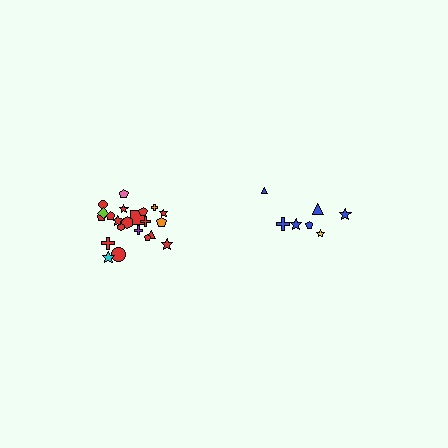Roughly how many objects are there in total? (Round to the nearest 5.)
Roughly 30 objects in total.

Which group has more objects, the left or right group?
The left group.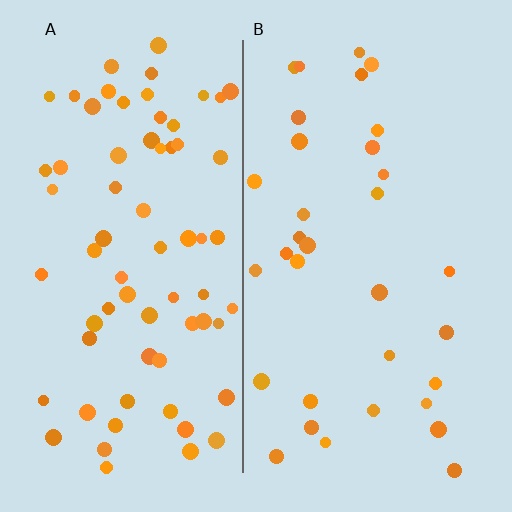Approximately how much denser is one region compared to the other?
Approximately 2.1× — region A over region B.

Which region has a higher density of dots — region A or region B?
A (the left).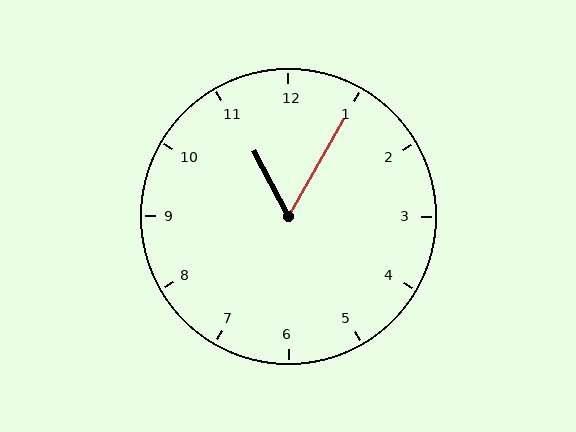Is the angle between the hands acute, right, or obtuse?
It is acute.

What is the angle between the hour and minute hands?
Approximately 58 degrees.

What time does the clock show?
11:05.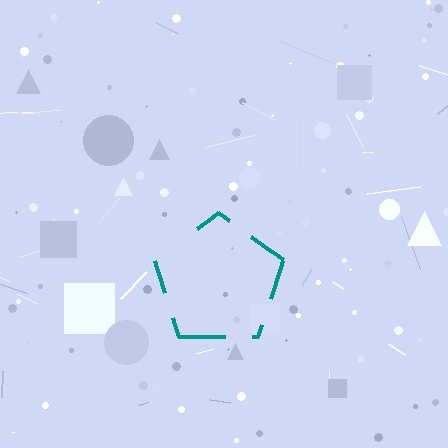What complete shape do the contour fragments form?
The contour fragments form a pentagon.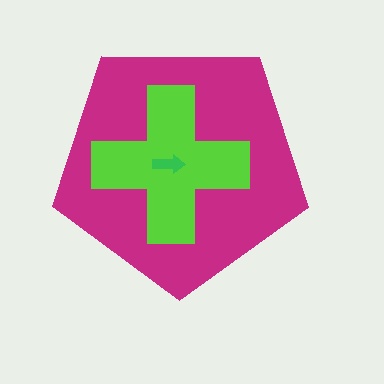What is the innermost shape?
The green arrow.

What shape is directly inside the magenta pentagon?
The lime cross.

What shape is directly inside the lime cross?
The green arrow.